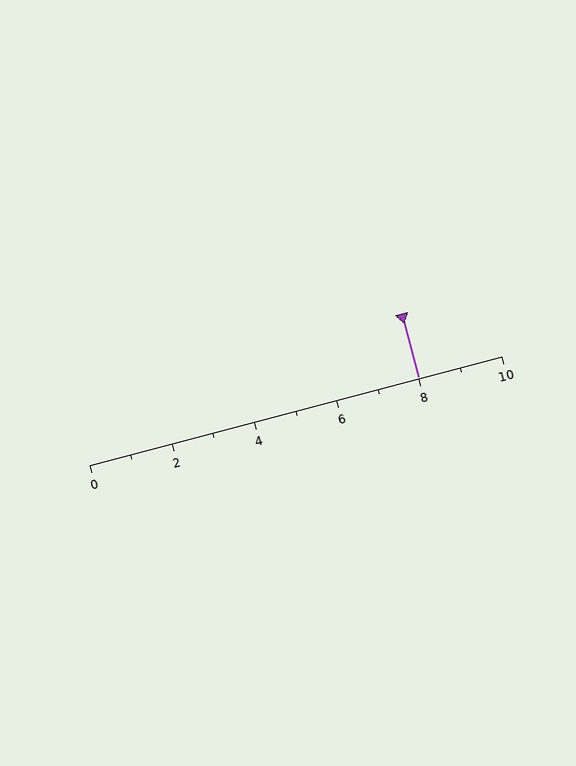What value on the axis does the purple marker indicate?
The marker indicates approximately 8.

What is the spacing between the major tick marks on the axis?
The major ticks are spaced 2 apart.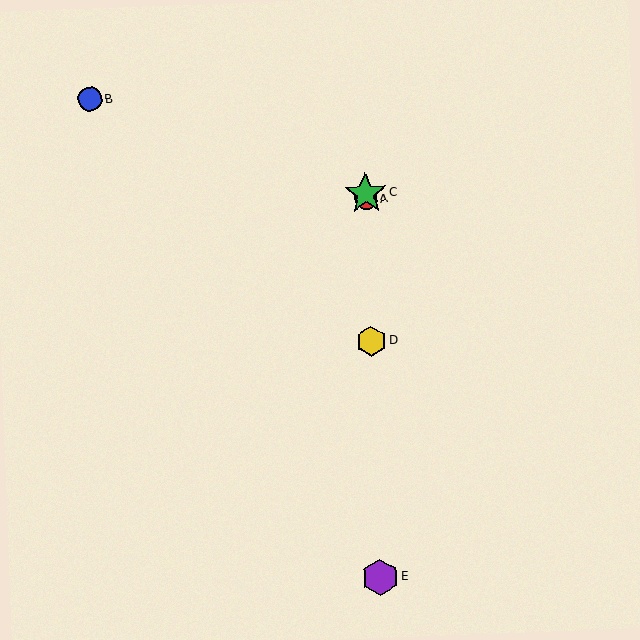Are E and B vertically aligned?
No, E is at x≈380 and B is at x≈90.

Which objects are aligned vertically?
Objects A, C, D, E are aligned vertically.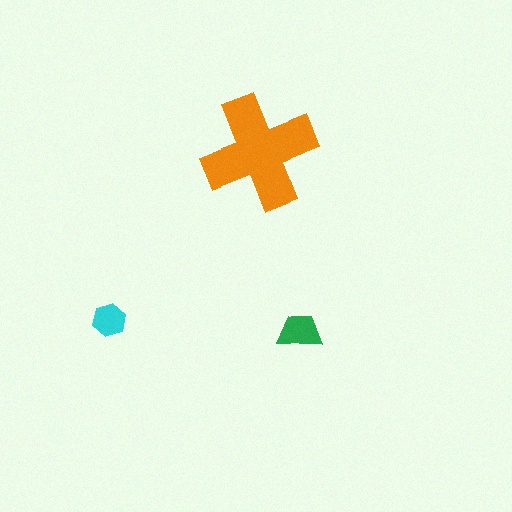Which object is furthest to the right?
The green trapezoid is rightmost.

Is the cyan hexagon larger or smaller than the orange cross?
Smaller.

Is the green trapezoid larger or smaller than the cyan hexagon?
Larger.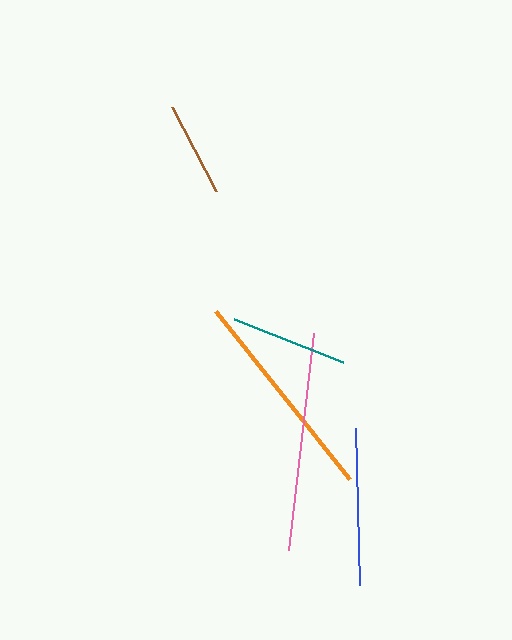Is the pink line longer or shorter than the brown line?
The pink line is longer than the brown line.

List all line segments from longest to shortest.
From longest to shortest: pink, orange, blue, teal, brown.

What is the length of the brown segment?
The brown segment is approximately 94 pixels long.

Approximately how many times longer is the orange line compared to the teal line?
The orange line is approximately 1.8 times the length of the teal line.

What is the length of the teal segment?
The teal segment is approximately 118 pixels long.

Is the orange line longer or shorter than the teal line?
The orange line is longer than the teal line.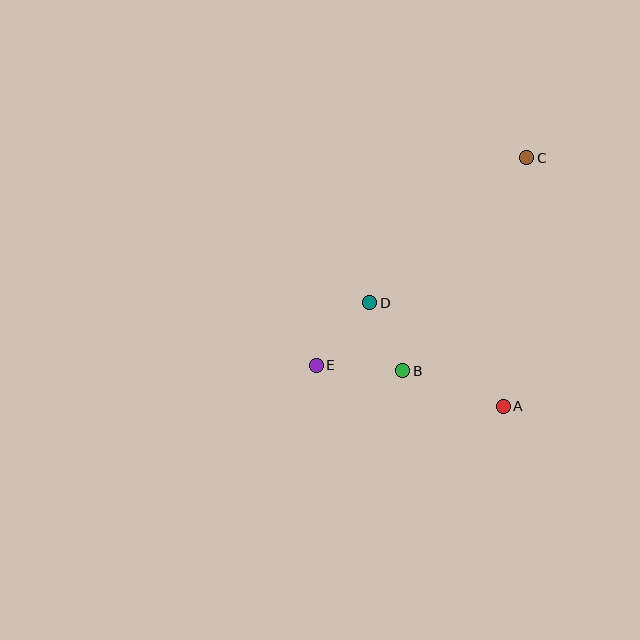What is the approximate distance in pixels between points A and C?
The distance between A and C is approximately 250 pixels.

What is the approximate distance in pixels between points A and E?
The distance between A and E is approximately 191 pixels.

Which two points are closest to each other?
Points B and D are closest to each other.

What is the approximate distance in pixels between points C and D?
The distance between C and D is approximately 214 pixels.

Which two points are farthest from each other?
Points C and E are farthest from each other.